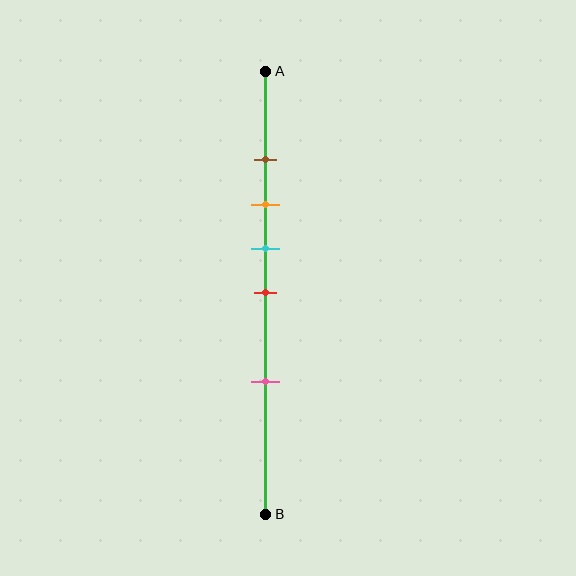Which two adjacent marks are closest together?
The brown and orange marks are the closest adjacent pair.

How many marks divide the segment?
There are 5 marks dividing the segment.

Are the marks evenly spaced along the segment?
No, the marks are not evenly spaced.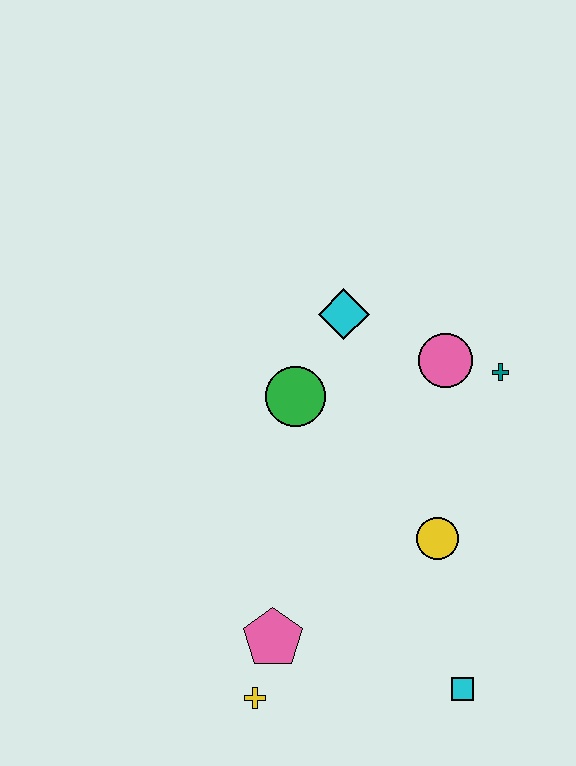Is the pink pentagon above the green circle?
No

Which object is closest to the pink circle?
The teal cross is closest to the pink circle.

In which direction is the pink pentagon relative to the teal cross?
The pink pentagon is below the teal cross.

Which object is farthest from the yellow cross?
The teal cross is farthest from the yellow cross.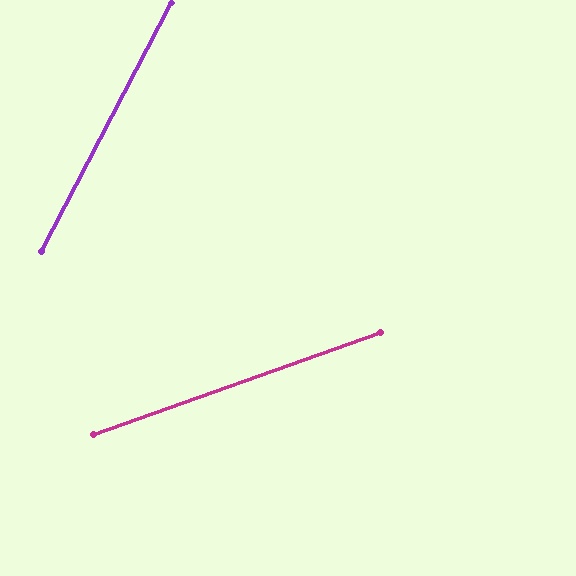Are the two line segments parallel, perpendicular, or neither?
Neither parallel nor perpendicular — they differ by about 43°.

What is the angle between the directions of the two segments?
Approximately 43 degrees.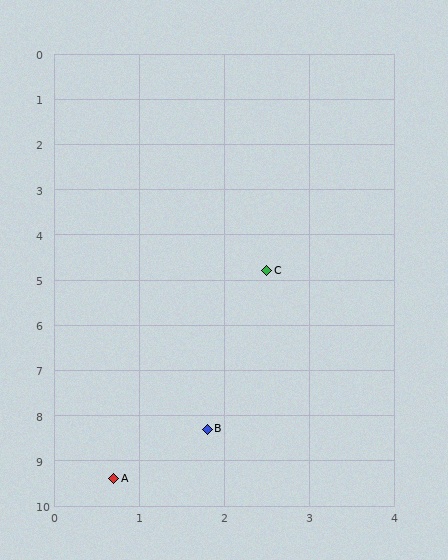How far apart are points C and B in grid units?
Points C and B are about 3.6 grid units apart.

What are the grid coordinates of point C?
Point C is at approximately (2.5, 4.8).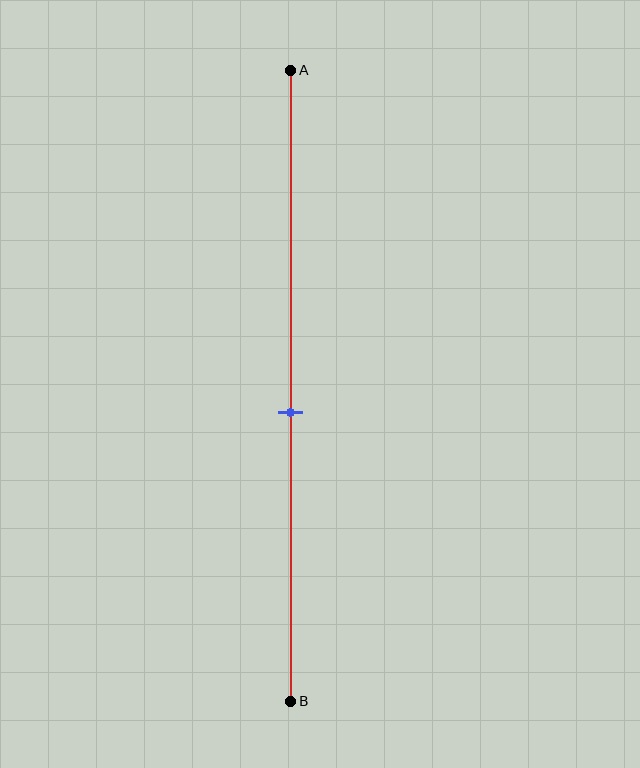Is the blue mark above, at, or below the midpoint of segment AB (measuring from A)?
The blue mark is below the midpoint of segment AB.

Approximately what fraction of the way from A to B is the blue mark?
The blue mark is approximately 55% of the way from A to B.